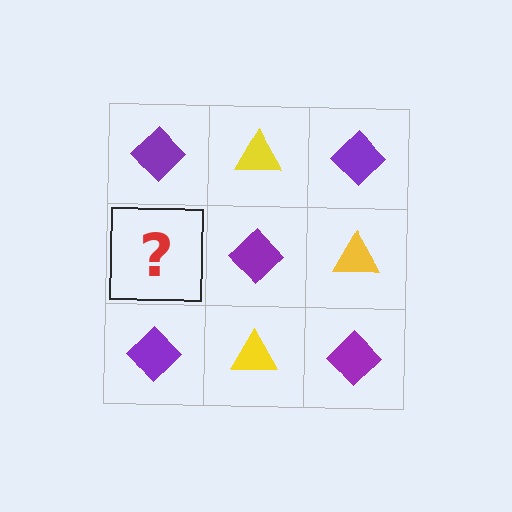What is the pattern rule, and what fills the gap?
The rule is that it alternates purple diamond and yellow triangle in a checkerboard pattern. The gap should be filled with a yellow triangle.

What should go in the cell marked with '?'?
The missing cell should contain a yellow triangle.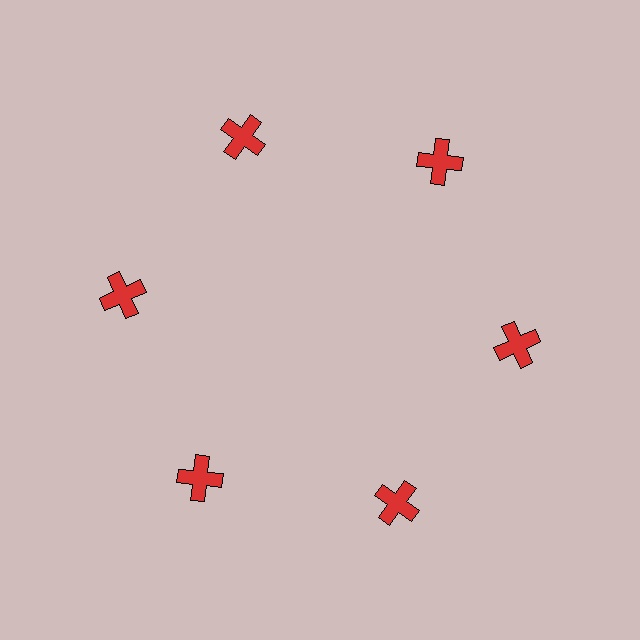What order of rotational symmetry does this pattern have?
This pattern has 6-fold rotational symmetry.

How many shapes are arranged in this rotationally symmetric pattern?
There are 6 shapes, arranged in 6 groups of 1.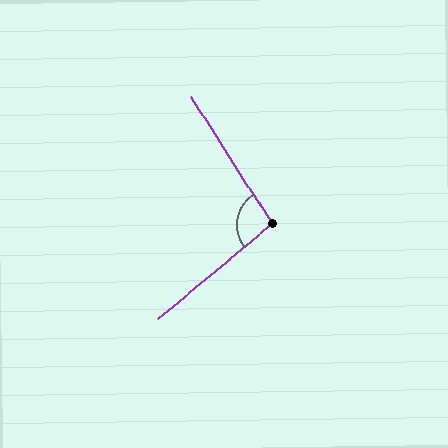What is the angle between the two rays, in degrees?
Approximately 97 degrees.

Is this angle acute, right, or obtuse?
It is obtuse.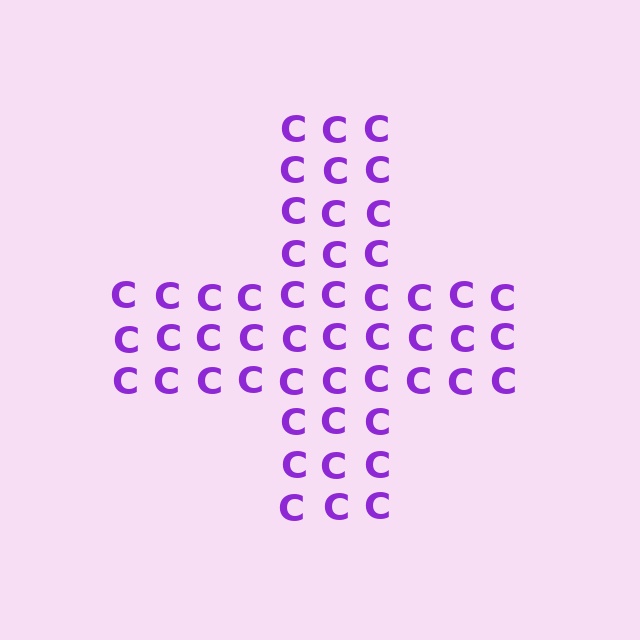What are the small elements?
The small elements are letter C's.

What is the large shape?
The large shape is a cross.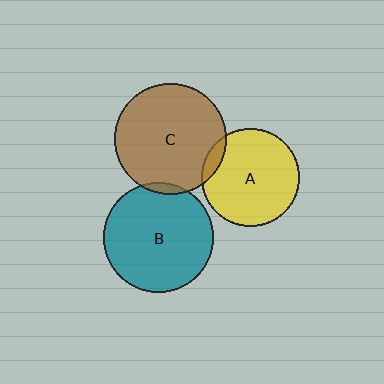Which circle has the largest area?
Circle C (brown).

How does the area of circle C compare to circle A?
Approximately 1.3 times.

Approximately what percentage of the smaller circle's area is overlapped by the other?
Approximately 10%.